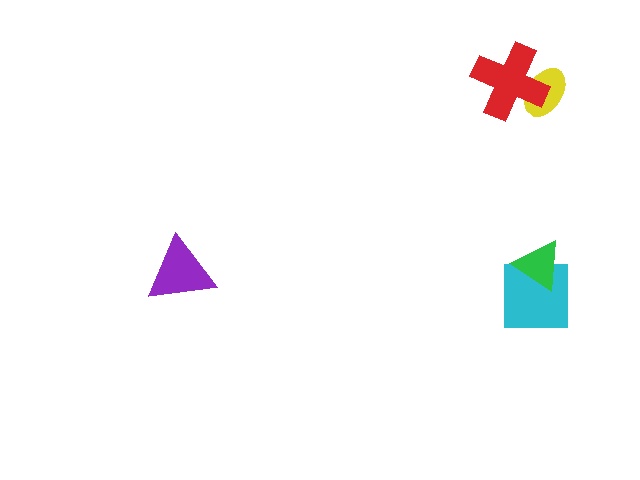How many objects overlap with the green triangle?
1 object overlaps with the green triangle.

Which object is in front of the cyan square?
The green triangle is in front of the cyan square.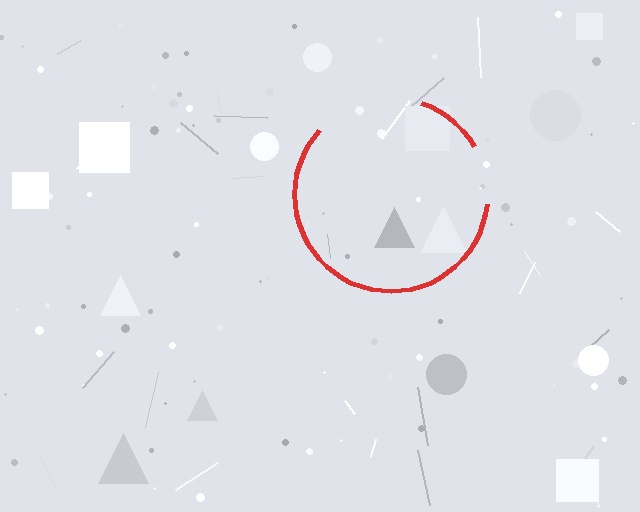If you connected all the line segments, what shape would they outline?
They would outline a circle.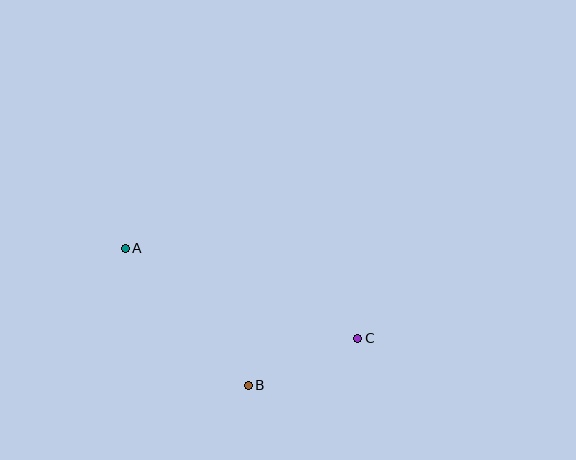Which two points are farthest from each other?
Points A and C are farthest from each other.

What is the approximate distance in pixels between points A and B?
The distance between A and B is approximately 184 pixels.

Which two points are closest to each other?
Points B and C are closest to each other.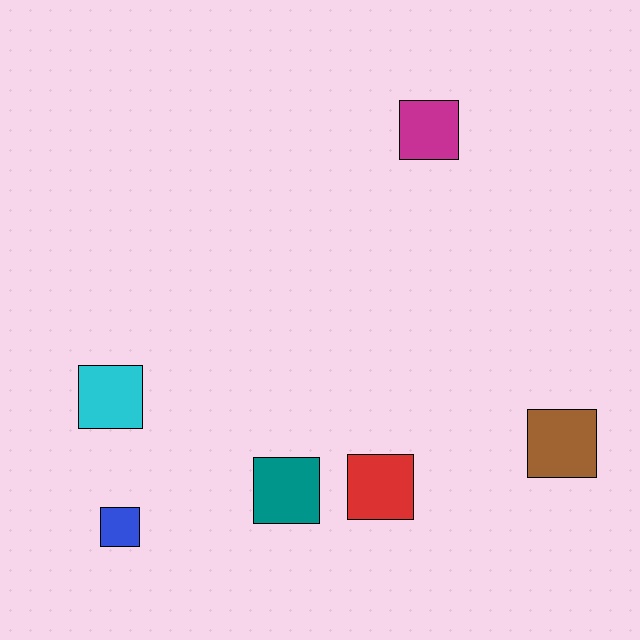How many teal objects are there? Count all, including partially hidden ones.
There is 1 teal object.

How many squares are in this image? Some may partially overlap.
There are 6 squares.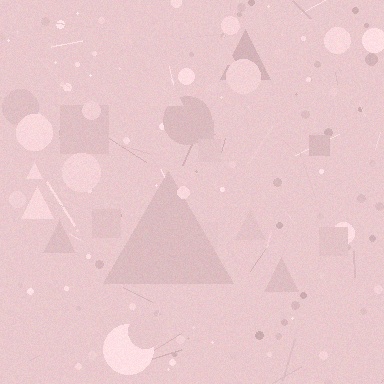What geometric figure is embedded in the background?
A triangle is embedded in the background.